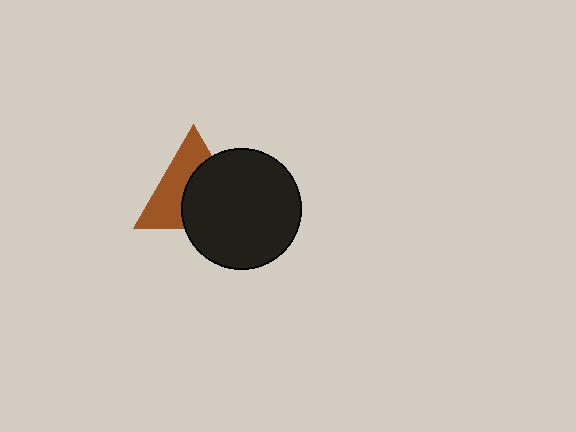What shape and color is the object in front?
The object in front is a black circle.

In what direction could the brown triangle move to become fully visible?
The brown triangle could move toward the upper-left. That would shift it out from behind the black circle entirely.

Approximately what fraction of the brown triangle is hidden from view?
Roughly 52% of the brown triangle is hidden behind the black circle.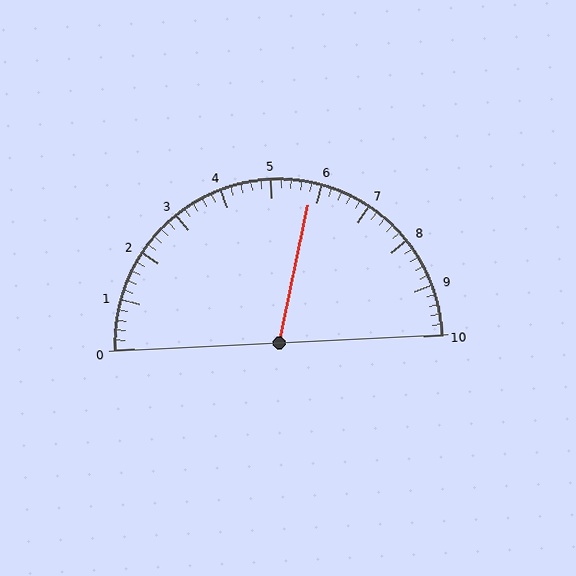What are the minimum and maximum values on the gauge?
The gauge ranges from 0 to 10.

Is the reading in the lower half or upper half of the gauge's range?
The reading is in the upper half of the range (0 to 10).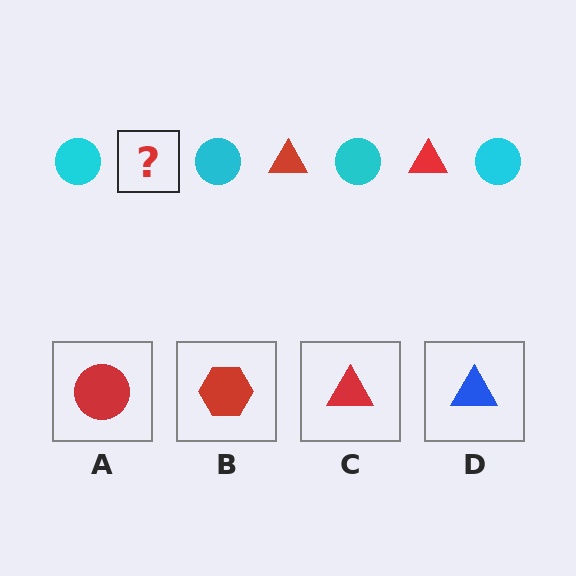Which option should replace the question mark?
Option C.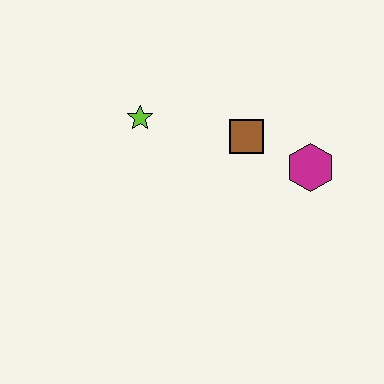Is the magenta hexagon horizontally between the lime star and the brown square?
No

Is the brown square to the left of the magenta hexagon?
Yes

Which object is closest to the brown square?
The magenta hexagon is closest to the brown square.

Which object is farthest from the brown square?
The lime star is farthest from the brown square.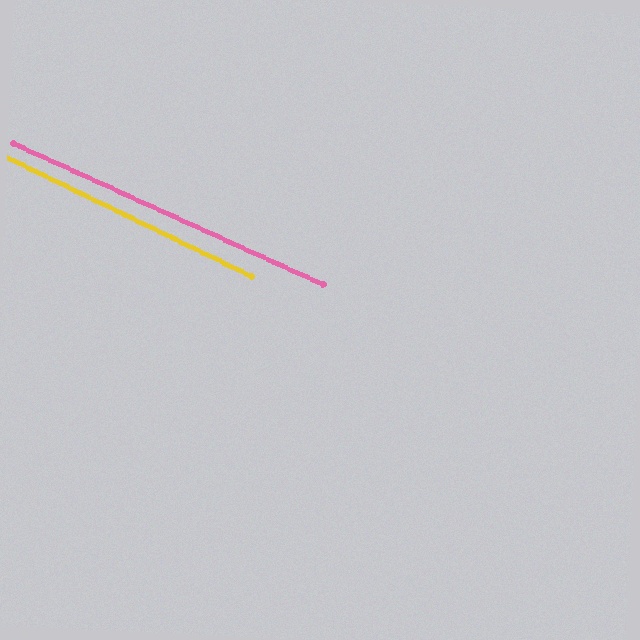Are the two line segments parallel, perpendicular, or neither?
Parallel — their directions differ by only 1.4°.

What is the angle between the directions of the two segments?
Approximately 1 degree.